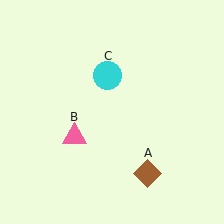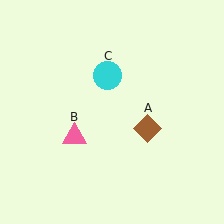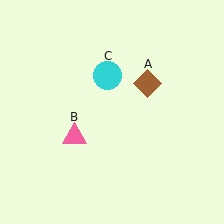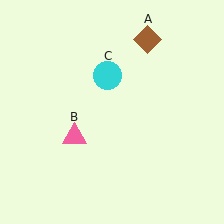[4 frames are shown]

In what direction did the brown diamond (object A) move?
The brown diamond (object A) moved up.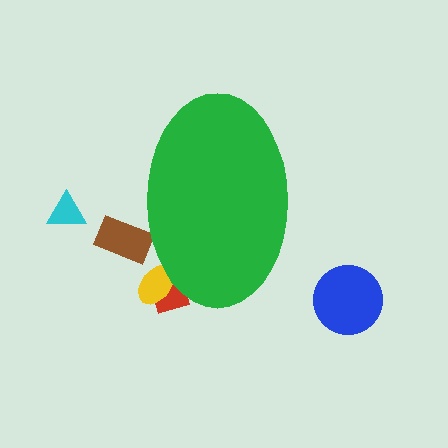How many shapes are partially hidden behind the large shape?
3 shapes are partially hidden.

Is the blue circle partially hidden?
No, the blue circle is fully visible.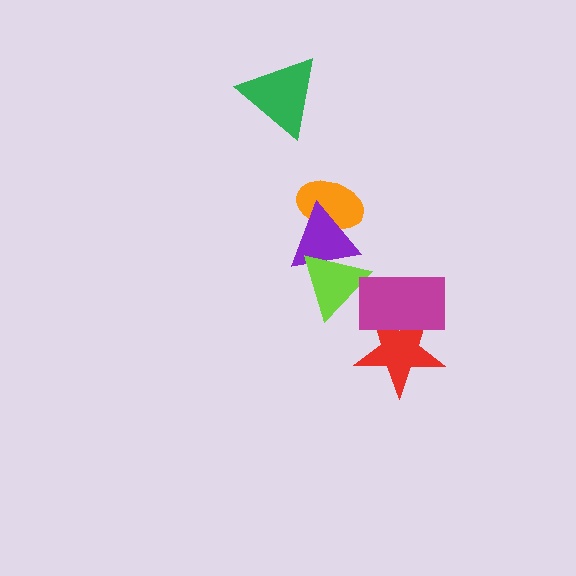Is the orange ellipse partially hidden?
Yes, it is partially covered by another shape.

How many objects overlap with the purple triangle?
2 objects overlap with the purple triangle.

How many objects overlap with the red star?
1 object overlaps with the red star.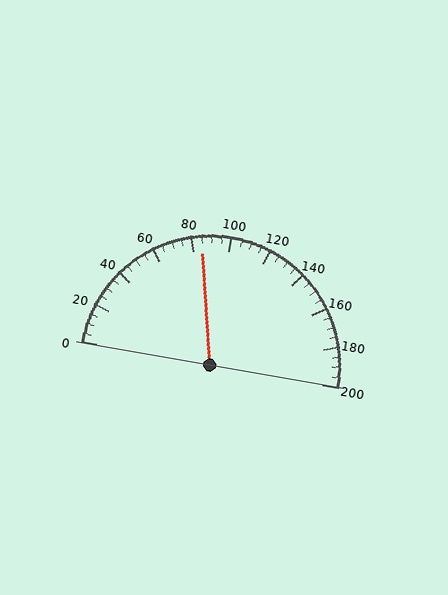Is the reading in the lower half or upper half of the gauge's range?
The reading is in the lower half of the range (0 to 200).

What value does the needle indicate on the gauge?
The needle indicates approximately 85.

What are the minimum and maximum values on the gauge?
The gauge ranges from 0 to 200.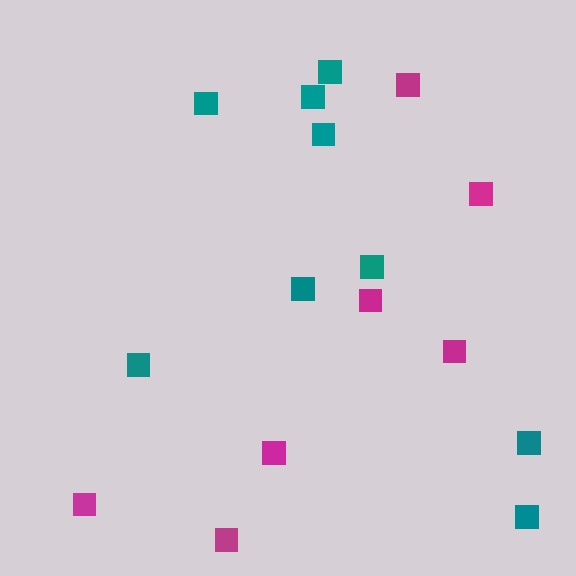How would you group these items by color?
There are 2 groups: one group of magenta squares (7) and one group of teal squares (9).